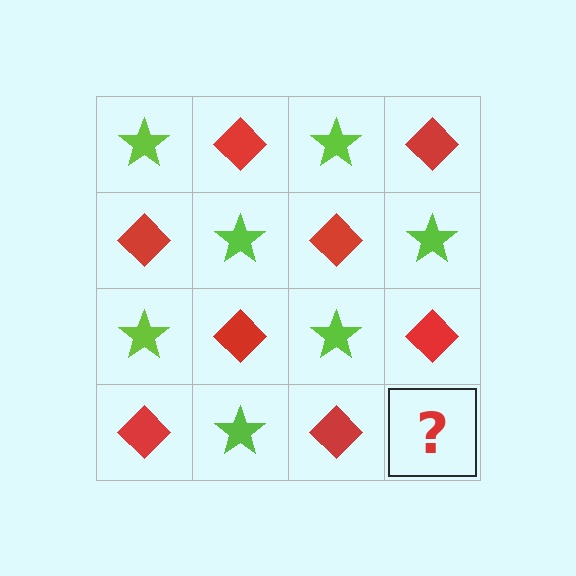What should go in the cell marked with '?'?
The missing cell should contain a lime star.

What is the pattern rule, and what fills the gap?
The rule is that it alternates lime star and red diamond in a checkerboard pattern. The gap should be filled with a lime star.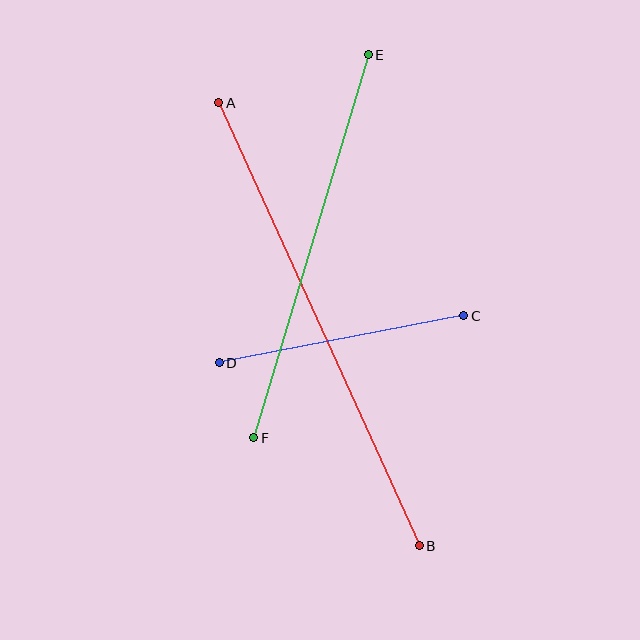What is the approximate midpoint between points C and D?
The midpoint is at approximately (341, 339) pixels.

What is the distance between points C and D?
The distance is approximately 249 pixels.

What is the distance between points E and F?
The distance is approximately 400 pixels.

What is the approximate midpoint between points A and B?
The midpoint is at approximately (319, 324) pixels.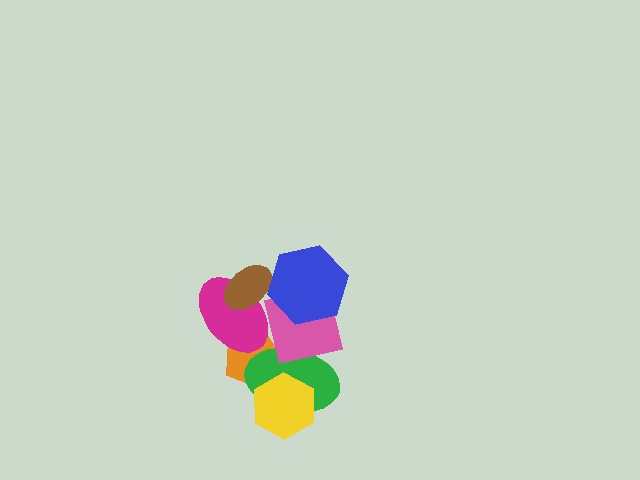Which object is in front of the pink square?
The blue hexagon is in front of the pink square.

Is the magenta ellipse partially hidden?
Yes, it is partially covered by another shape.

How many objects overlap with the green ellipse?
3 objects overlap with the green ellipse.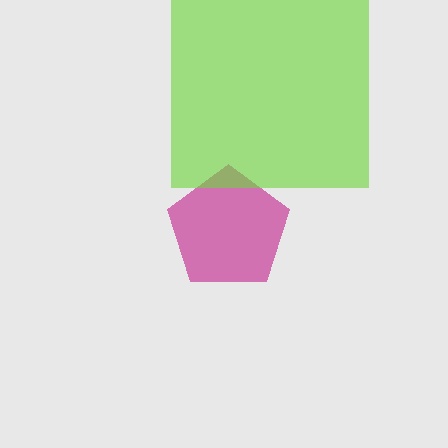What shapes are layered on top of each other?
The layered shapes are: a magenta pentagon, a lime square.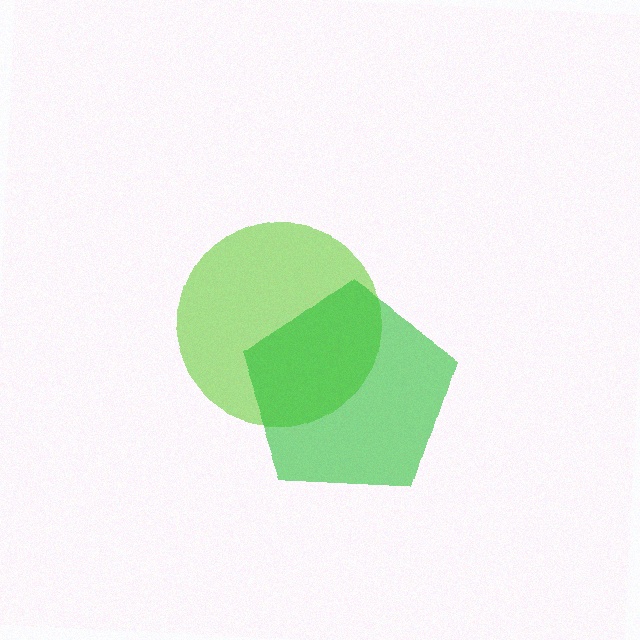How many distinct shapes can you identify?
There are 2 distinct shapes: a lime circle, a green pentagon.